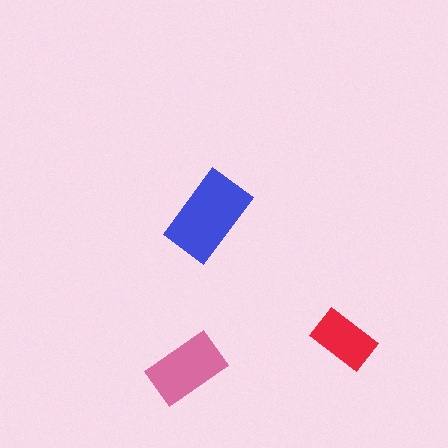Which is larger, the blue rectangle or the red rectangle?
The blue one.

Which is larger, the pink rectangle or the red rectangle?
The pink one.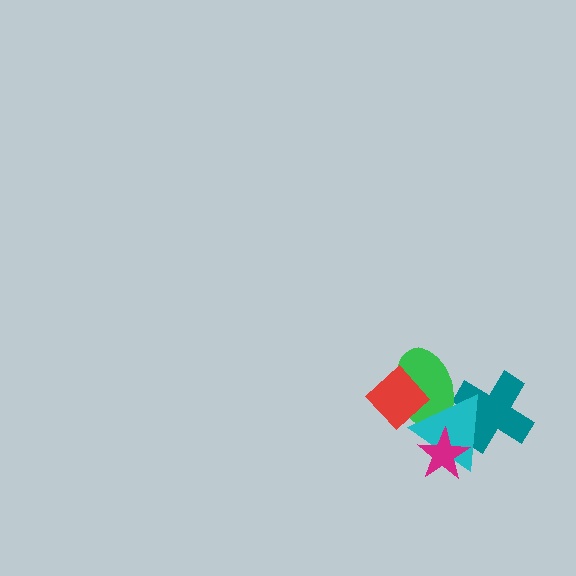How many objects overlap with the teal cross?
2 objects overlap with the teal cross.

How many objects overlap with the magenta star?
1 object overlaps with the magenta star.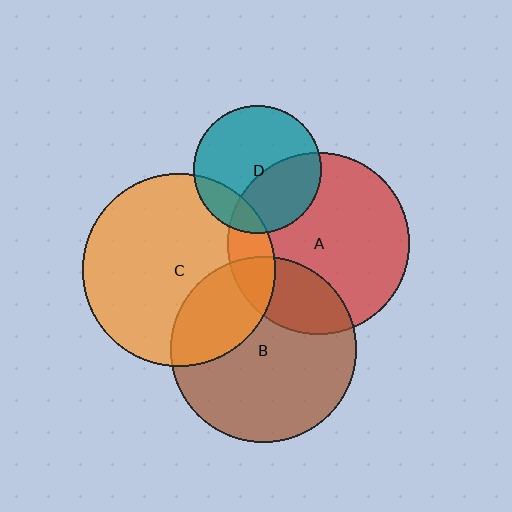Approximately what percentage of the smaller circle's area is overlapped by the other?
Approximately 40%.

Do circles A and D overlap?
Yes.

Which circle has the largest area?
Circle C (orange).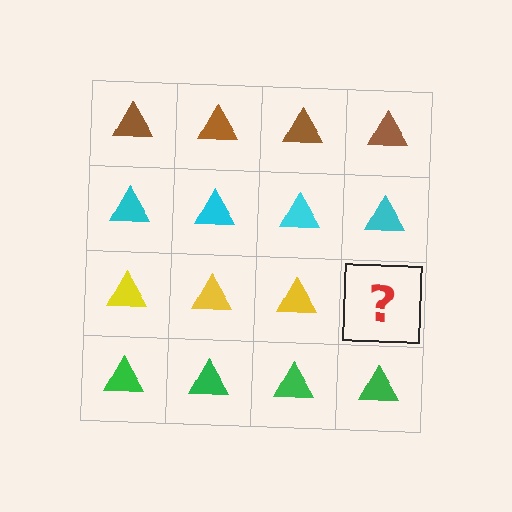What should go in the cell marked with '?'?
The missing cell should contain a yellow triangle.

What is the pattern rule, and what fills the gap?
The rule is that each row has a consistent color. The gap should be filled with a yellow triangle.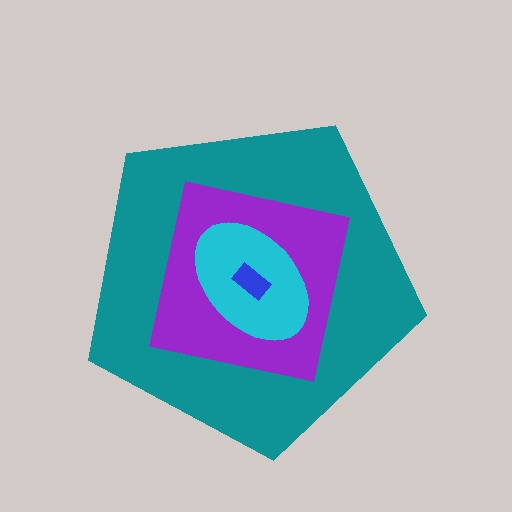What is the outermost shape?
The teal pentagon.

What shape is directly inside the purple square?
The cyan ellipse.